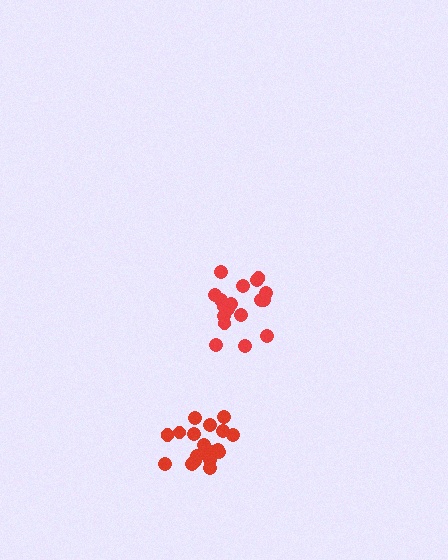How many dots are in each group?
Group 1: 18 dots, Group 2: 19 dots (37 total).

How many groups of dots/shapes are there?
There are 2 groups.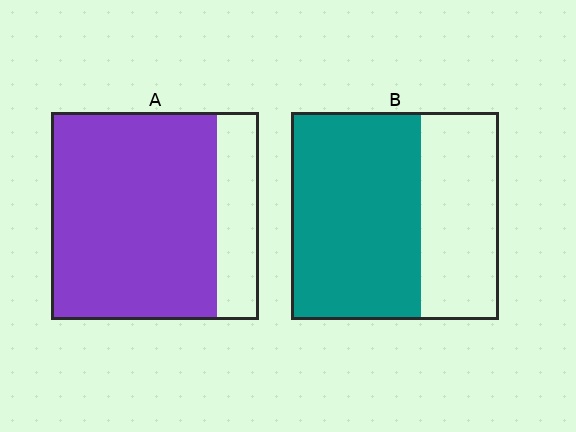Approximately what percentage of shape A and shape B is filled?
A is approximately 80% and B is approximately 60%.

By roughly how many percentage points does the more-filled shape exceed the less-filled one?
By roughly 15 percentage points (A over B).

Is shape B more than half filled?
Yes.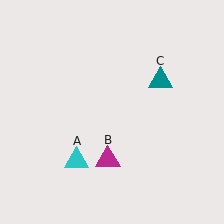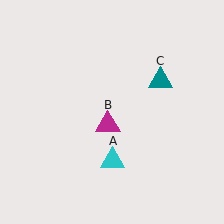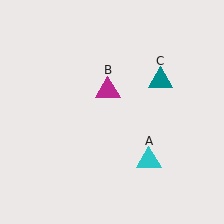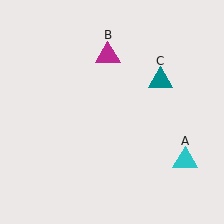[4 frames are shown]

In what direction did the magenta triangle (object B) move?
The magenta triangle (object B) moved up.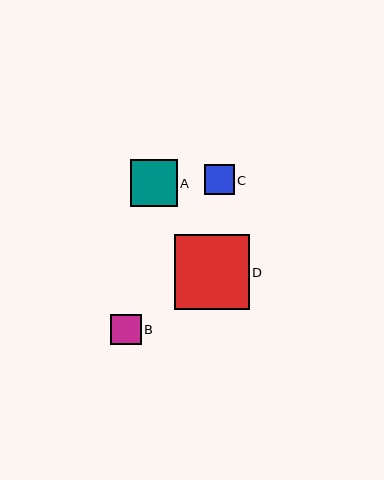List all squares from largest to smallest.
From largest to smallest: D, A, B, C.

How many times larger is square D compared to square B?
Square D is approximately 2.5 times the size of square B.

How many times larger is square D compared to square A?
Square D is approximately 1.6 times the size of square A.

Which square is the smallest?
Square C is the smallest with a size of approximately 30 pixels.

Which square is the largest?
Square D is the largest with a size of approximately 75 pixels.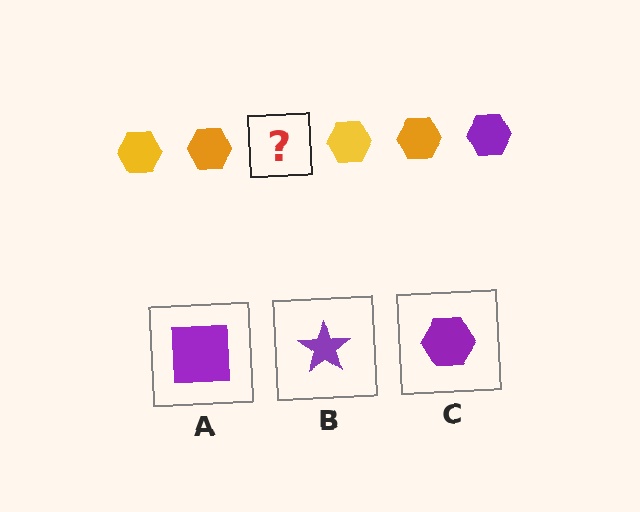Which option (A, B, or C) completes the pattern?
C.